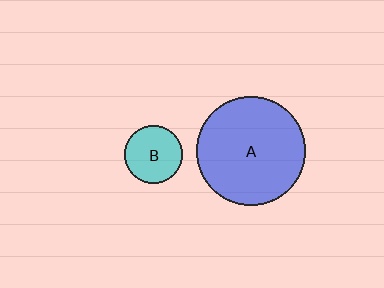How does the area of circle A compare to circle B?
Approximately 3.5 times.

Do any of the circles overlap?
No, none of the circles overlap.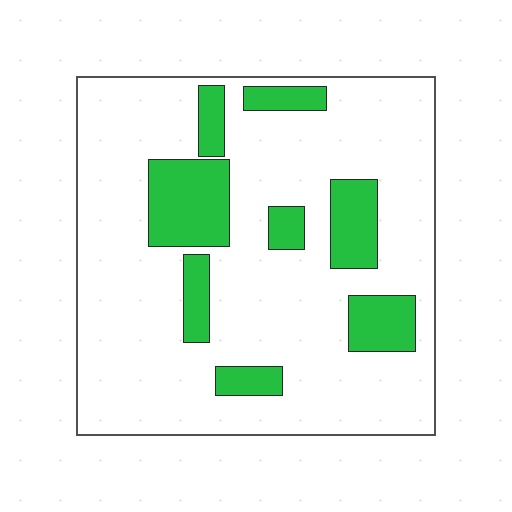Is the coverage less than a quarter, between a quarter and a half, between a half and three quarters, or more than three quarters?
Less than a quarter.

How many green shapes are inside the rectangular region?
8.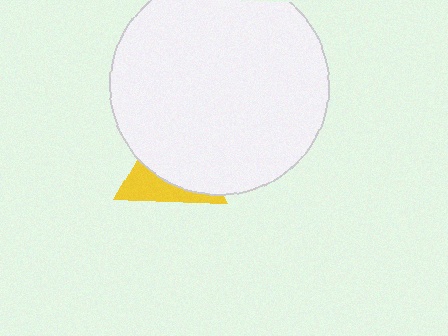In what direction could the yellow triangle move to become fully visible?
The yellow triangle could move down. That would shift it out from behind the white circle entirely.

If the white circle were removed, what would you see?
You would see the complete yellow triangle.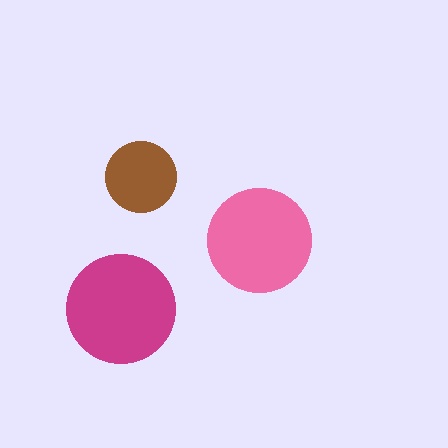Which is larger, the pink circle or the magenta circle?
The magenta one.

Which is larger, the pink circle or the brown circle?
The pink one.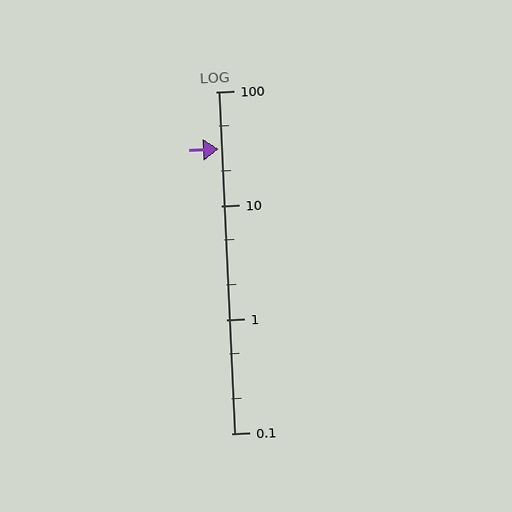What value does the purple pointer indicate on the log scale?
The pointer indicates approximately 31.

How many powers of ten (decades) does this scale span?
The scale spans 3 decades, from 0.1 to 100.